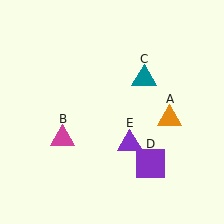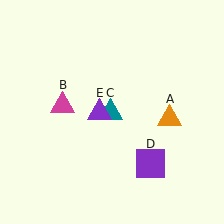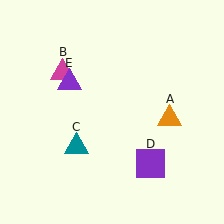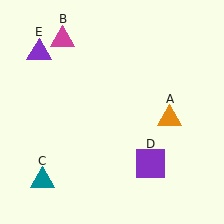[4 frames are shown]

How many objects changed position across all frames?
3 objects changed position: magenta triangle (object B), teal triangle (object C), purple triangle (object E).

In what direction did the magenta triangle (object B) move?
The magenta triangle (object B) moved up.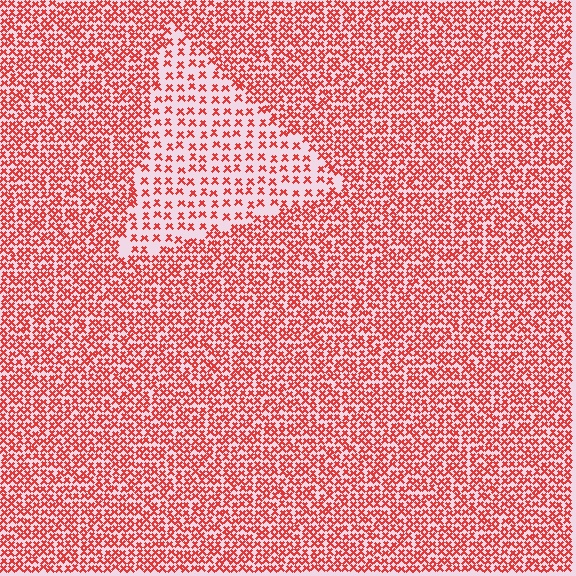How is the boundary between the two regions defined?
The boundary is defined by a change in element density (approximately 2.1x ratio). All elements are the same color, size, and shape.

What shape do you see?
I see a triangle.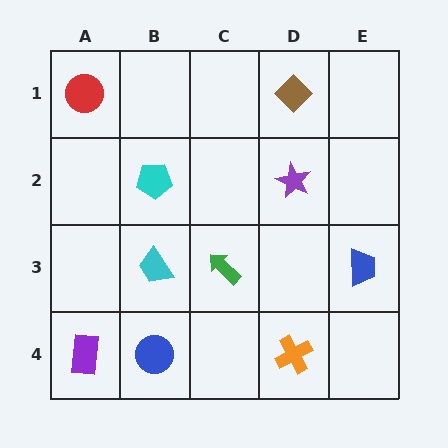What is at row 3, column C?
A green arrow.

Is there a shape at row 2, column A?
No, that cell is empty.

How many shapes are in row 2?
2 shapes.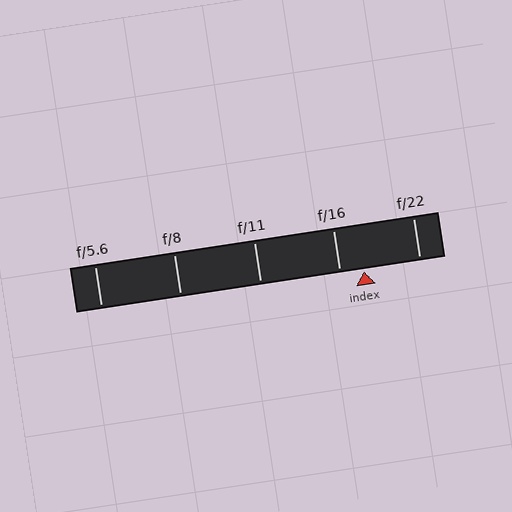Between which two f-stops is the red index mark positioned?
The index mark is between f/16 and f/22.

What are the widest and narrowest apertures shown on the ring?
The widest aperture shown is f/5.6 and the narrowest is f/22.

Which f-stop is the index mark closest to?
The index mark is closest to f/16.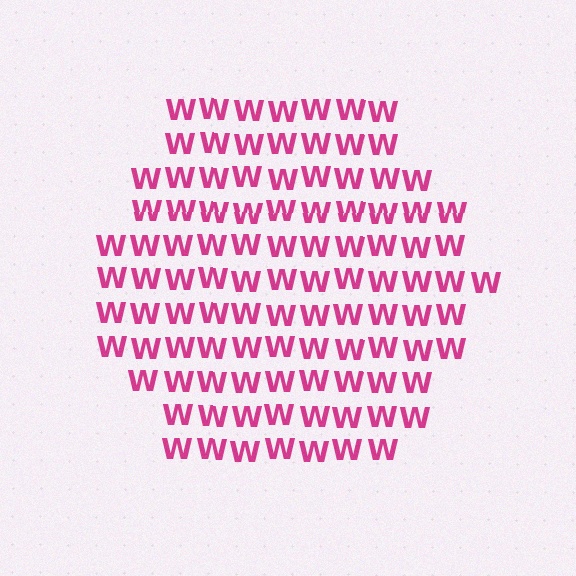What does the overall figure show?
The overall figure shows a hexagon.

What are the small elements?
The small elements are letter W's.